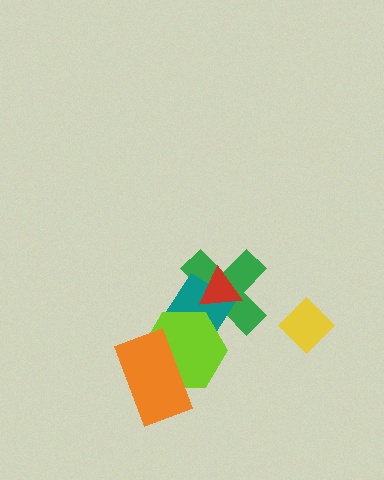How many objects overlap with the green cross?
3 objects overlap with the green cross.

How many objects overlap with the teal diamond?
3 objects overlap with the teal diamond.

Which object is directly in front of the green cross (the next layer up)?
The teal diamond is directly in front of the green cross.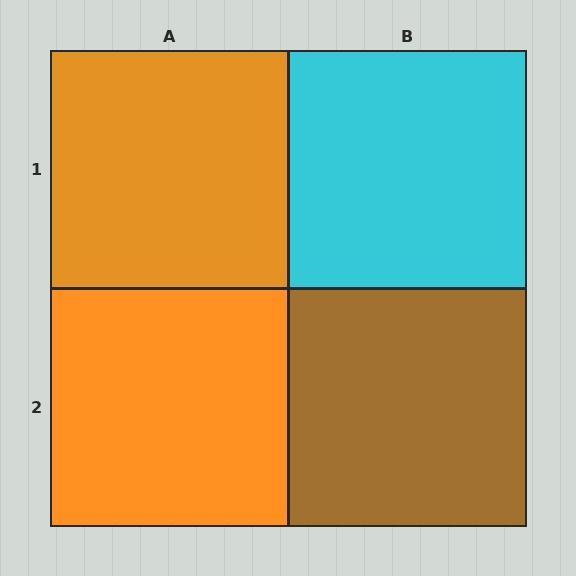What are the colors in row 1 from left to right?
Orange, cyan.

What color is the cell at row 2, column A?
Orange.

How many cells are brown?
1 cell is brown.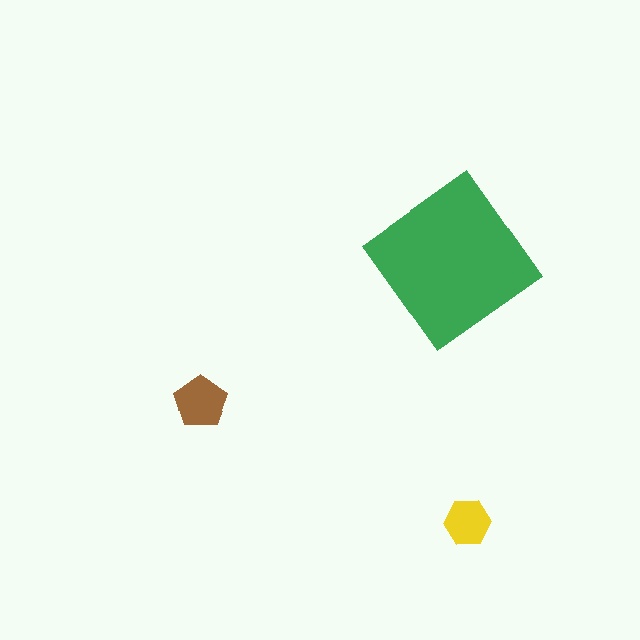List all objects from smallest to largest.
The yellow hexagon, the brown pentagon, the green diamond.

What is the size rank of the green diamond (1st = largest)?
1st.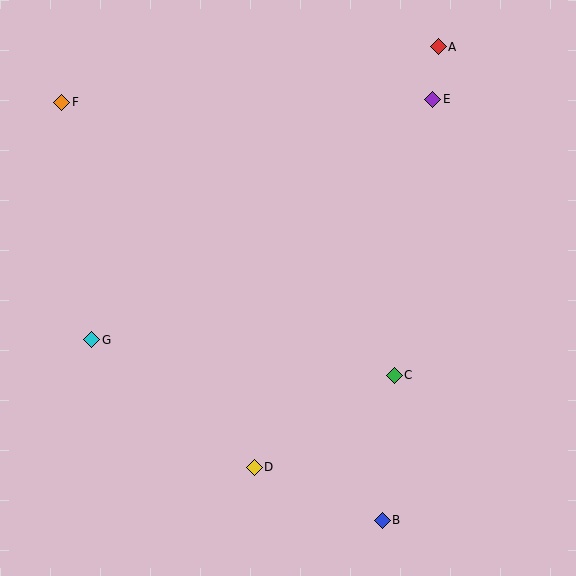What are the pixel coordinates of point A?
Point A is at (438, 47).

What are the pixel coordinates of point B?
Point B is at (382, 520).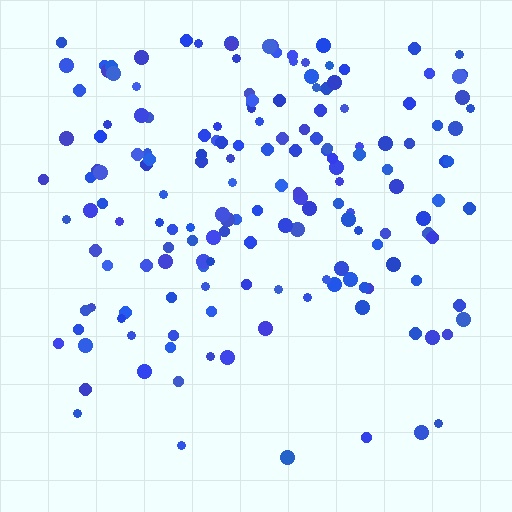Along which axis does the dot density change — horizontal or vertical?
Vertical.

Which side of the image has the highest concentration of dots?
The top.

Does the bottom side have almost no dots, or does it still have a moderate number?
Still a moderate number, just noticeably fewer than the top.